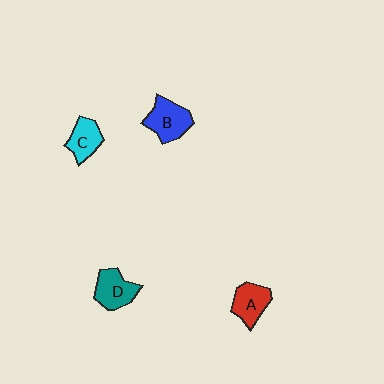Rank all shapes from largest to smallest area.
From largest to smallest: B (blue), D (teal), A (red), C (cyan).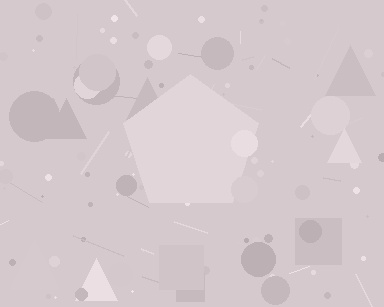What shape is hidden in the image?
A pentagon is hidden in the image.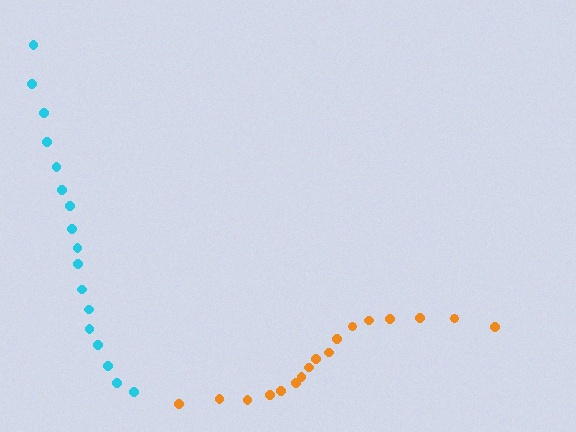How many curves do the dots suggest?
There are 2 distinct paths.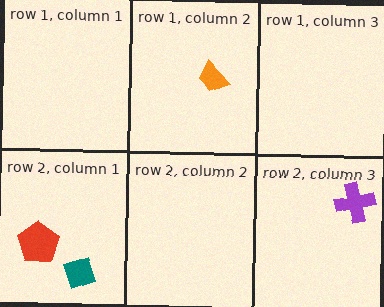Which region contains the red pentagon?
The row 2, column 1 region.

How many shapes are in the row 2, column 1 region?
2.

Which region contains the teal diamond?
The row 2, column 1 region.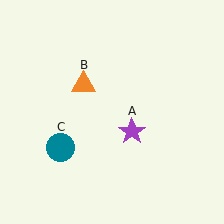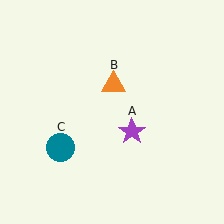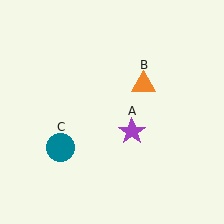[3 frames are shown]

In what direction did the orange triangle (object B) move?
The orange triangle (object B) moved right.